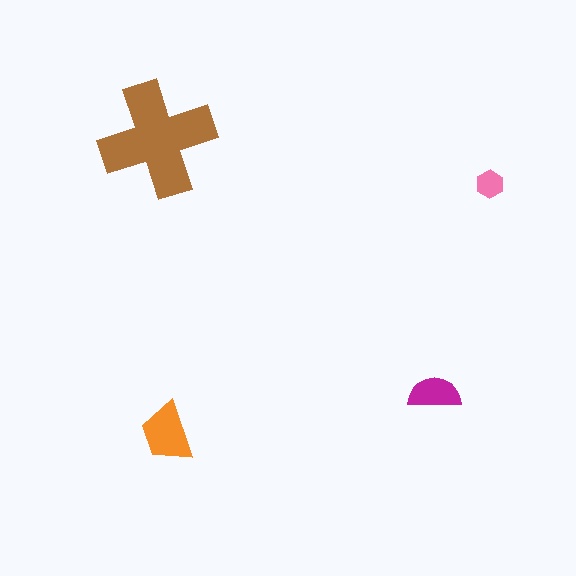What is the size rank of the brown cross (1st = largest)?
1st.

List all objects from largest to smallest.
The brown cross, the orange trapezoid, the magenta semicircle, the pink hexagon.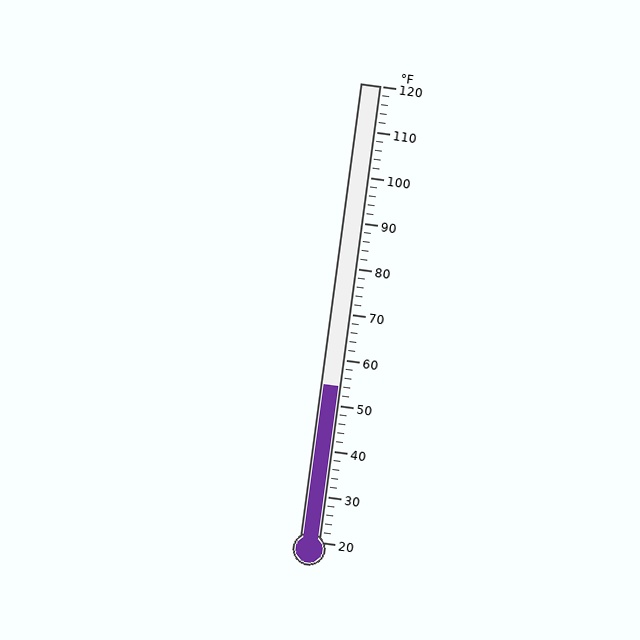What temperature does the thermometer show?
The thermometer shows approximately 54°F.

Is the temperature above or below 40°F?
The temperature is above 40°F.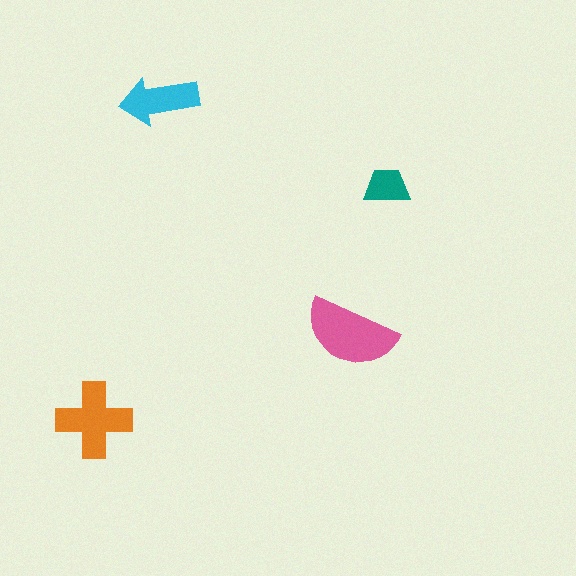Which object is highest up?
The cyan arrow is topmost.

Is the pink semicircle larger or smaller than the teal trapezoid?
Larger.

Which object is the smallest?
The teal trapezoid.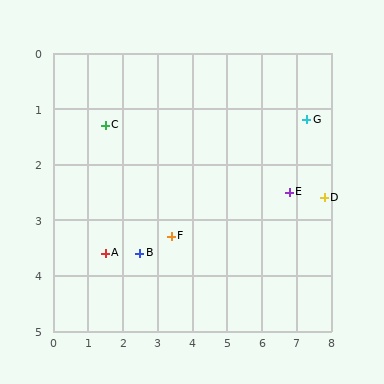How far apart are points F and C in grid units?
Points F and C are about 2.8 grid units apart.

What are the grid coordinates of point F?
Point F is at approximately (3.4, 3.3).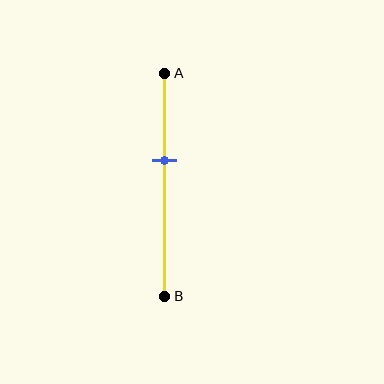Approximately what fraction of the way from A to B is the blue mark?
The blue mark is approximately 40% of the way from A to B.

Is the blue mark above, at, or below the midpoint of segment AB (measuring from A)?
The blue mark is above the midpoint of segment AB.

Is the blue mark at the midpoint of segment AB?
No, the mark is at about 40% from A, not at the 50% midpoint.